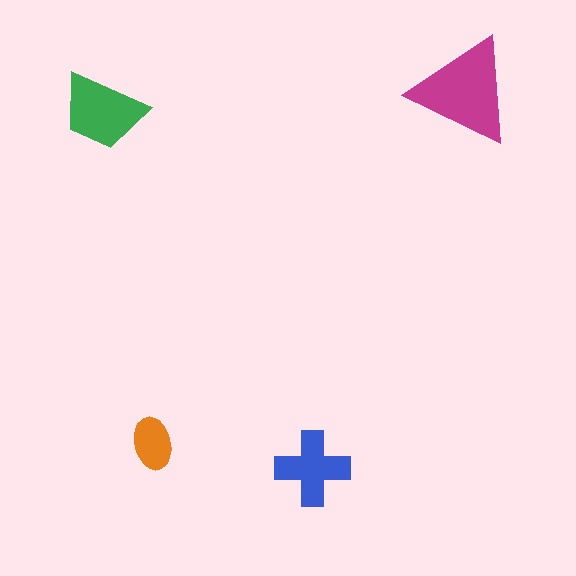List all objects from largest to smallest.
The magenta triangle, the green trapezoid, the blue cross, the orange ellipse.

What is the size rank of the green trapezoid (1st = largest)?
2nd.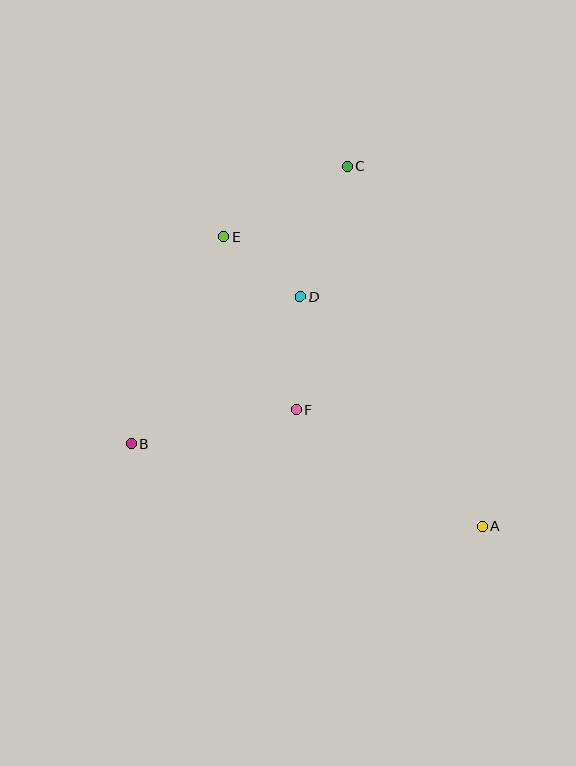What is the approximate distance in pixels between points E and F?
The distance between E and F is approximately 188 pixels.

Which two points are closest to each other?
Points D and E are closest to each other.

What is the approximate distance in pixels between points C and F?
The distance between C and F is approximately 249 pixels.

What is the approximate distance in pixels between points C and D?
The distance between C and D is approximately 139 pixels.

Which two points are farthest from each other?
Points A and E are farthest from each other.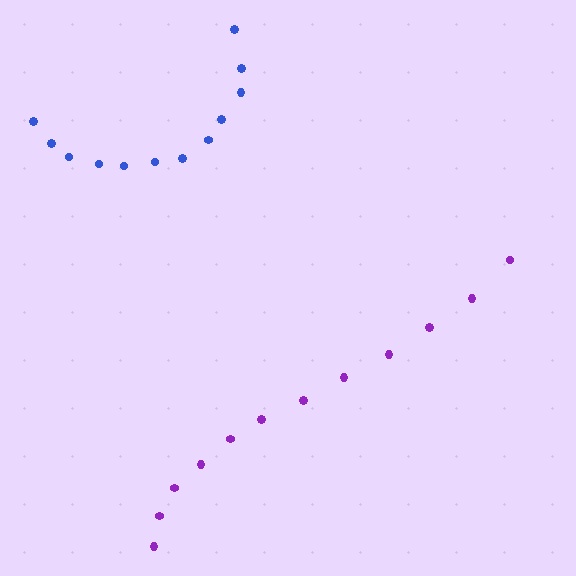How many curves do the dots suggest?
There are 2 distinct paths.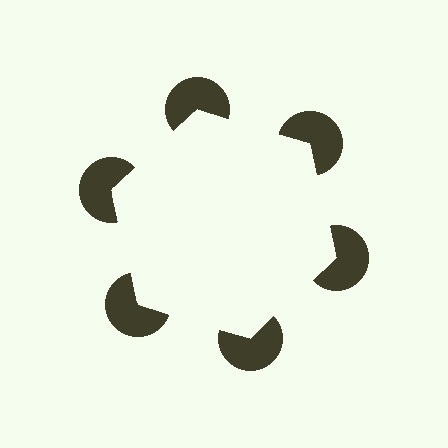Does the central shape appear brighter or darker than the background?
It typically appears slightly brighter than the background, even though no actual brightness change is drawn.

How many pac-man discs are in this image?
There are 6 — one at each vertex of the illusory hexagon.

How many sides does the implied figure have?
6 sides.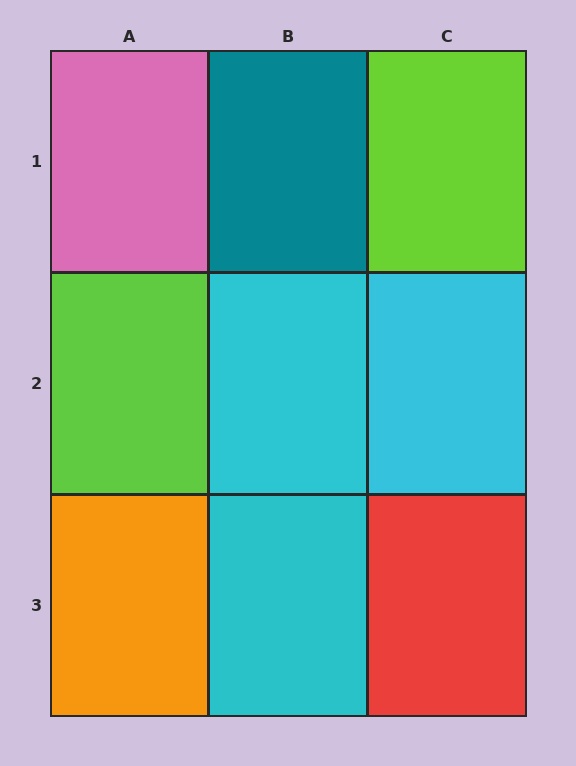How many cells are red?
1 cell is red.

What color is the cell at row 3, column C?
Red.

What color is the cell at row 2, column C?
Cyan.